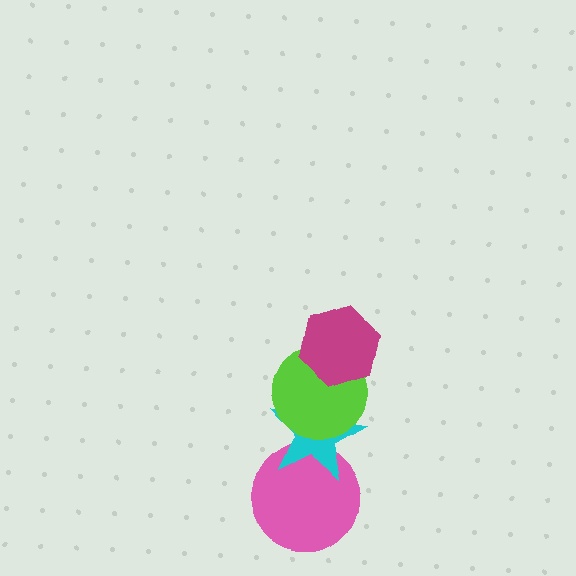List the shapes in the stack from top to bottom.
From top to bottom: the magenta hexagon, the lime circle, the cyan star, the pink circle.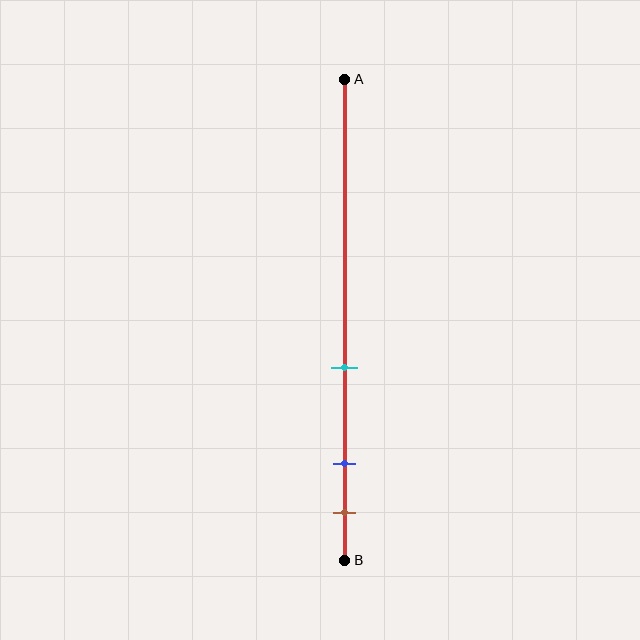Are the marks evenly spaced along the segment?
No, the marks are not evenly spaced.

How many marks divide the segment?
There are 3 marks dividing the segment.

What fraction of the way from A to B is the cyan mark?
The cyan mark is approximately 60% (0.6) of the way from A to B.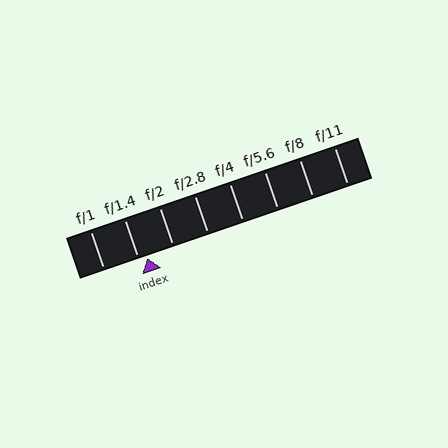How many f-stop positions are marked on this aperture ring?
There are 8 f-stop positions marked.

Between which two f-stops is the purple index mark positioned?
The index mark is between f/1.4 and f/2.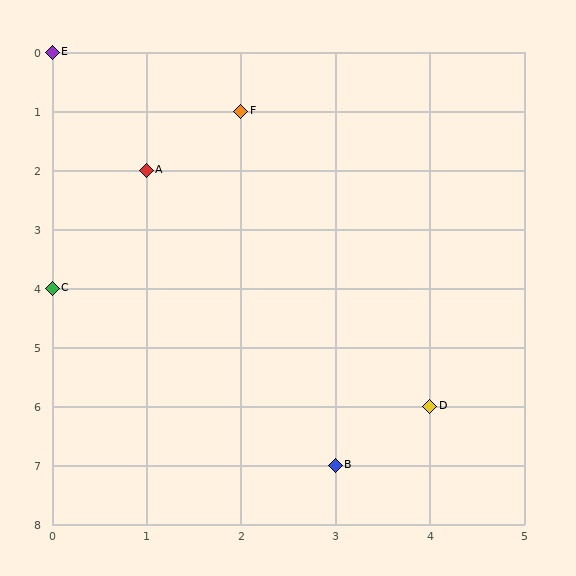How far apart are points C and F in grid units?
Points C and F are 2 columns and 3 rows apart (about 3.6 grid units diagonally).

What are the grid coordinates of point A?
Point A is at grid coordinates (1, 2).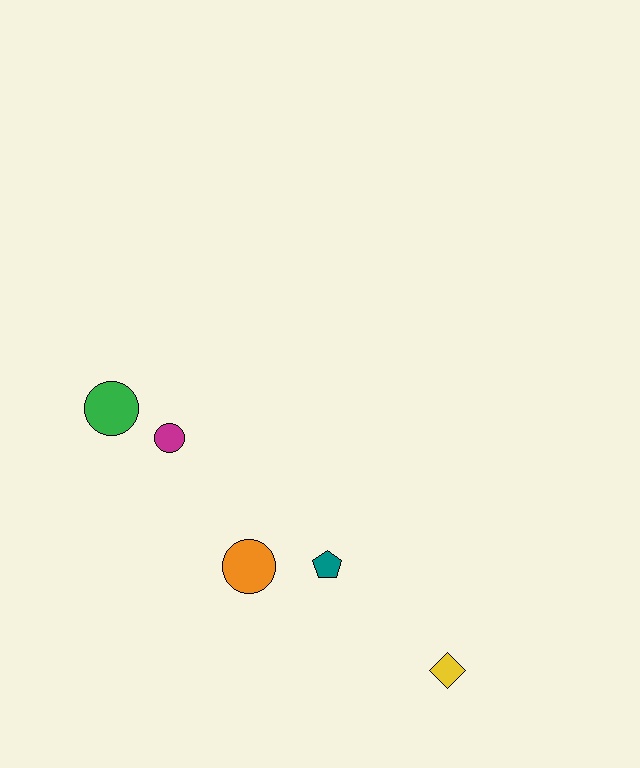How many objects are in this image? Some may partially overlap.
There are 5 objects.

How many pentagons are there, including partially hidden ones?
There is 1 pentagon.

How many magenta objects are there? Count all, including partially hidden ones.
There is 1 magenta object.